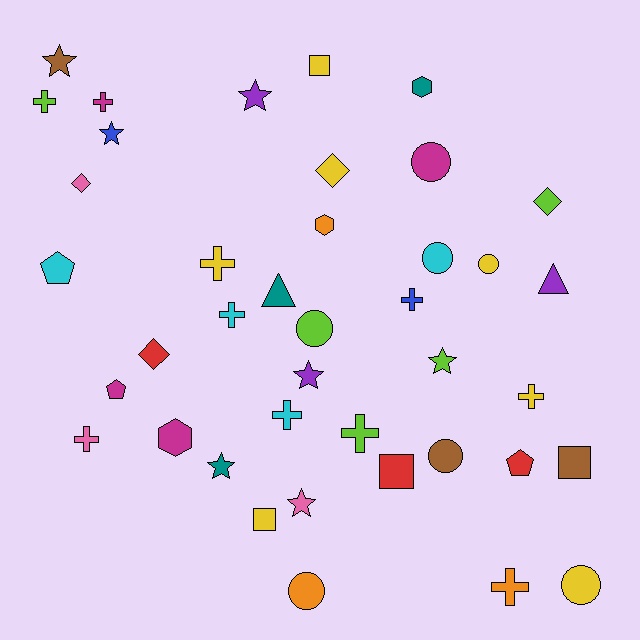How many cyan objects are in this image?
There are 4 cyan objects.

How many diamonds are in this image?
There are 4 diamonds.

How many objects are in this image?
There are 40 objects.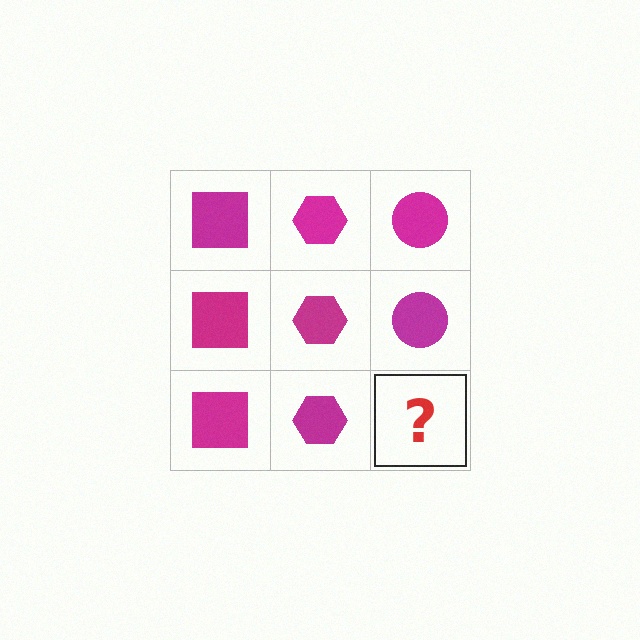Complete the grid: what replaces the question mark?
The question mark should be replaced with a magenta circle.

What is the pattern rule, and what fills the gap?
The rule is that each column has a consistent shape. The gap should be filled with a magenta circle.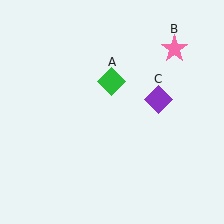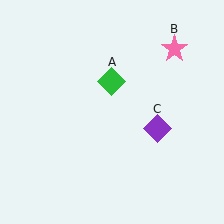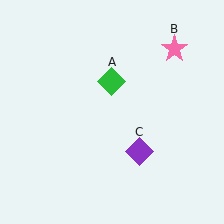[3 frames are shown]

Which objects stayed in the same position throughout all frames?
Green diamond (object A) and pink star (object B) remained stationary.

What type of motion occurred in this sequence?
The purple diamond (object C) rotated clockwise around the center of the scene.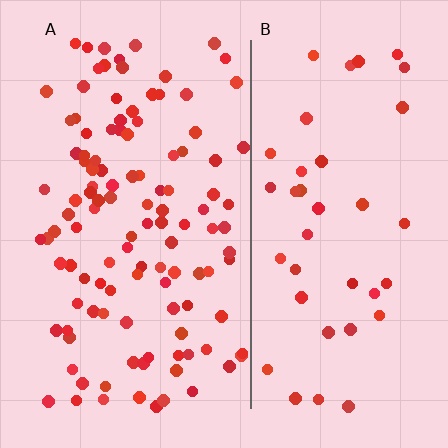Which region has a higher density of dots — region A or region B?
A (the left).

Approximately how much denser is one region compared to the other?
Approximately 2.8× — region A over region B.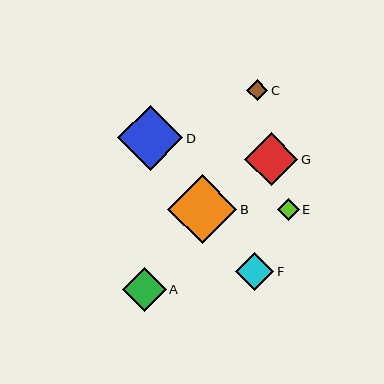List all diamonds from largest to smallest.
From largest to smallest: B, D, G, A, F, E, C.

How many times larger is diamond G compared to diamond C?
Diamond G is approximately 2.6 times the size of diamond C.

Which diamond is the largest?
Diamond B is the largest with a size of approximately 69 pixels.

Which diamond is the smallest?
Diamond C is the smallest with a size of approximately 21 pixels.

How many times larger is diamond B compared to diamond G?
Diamond B is approximately 1.3 times the size of diamond G.